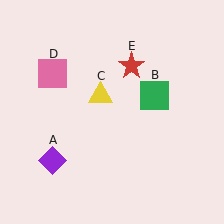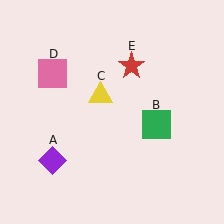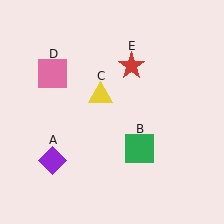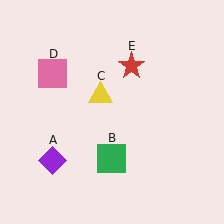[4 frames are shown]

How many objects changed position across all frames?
1 object changed position: green square (object B).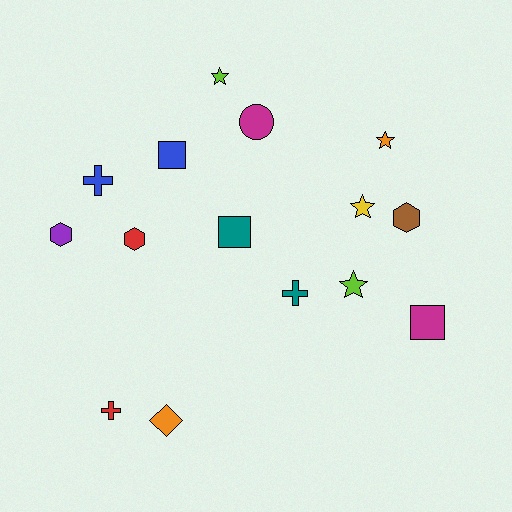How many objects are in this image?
There are 15 objects.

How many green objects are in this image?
There are no green objects.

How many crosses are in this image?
There are 3 crosses.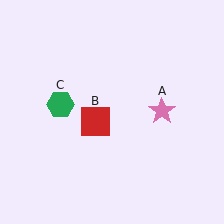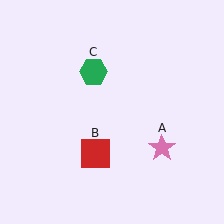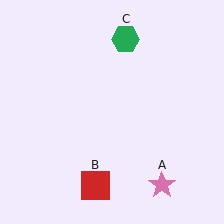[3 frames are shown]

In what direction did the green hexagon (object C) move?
The green hexagon (object C) moved up and to the right.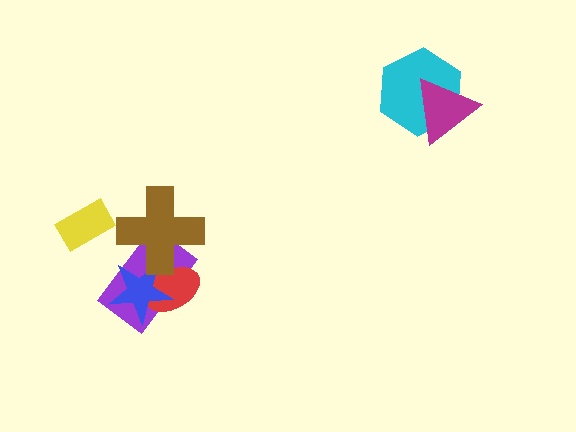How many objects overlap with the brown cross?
3 objects overlap with the brown cross.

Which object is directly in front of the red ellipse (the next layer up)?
The blue star is directly in front of the red ellipse.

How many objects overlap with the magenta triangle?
1 object overlaps with the magenta triangle.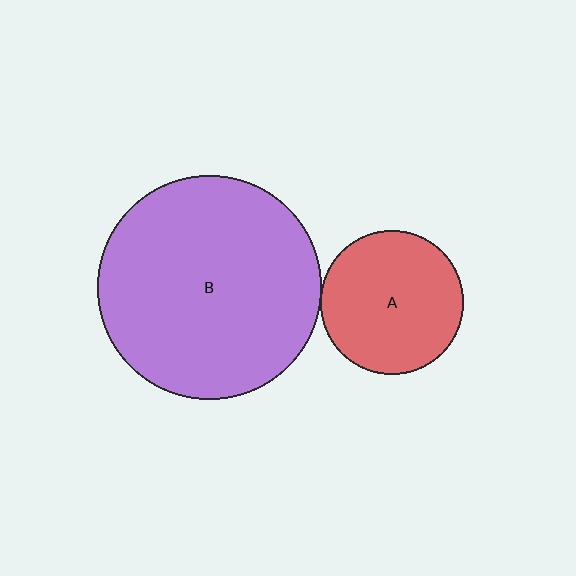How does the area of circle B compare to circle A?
Approximately 2.4 times.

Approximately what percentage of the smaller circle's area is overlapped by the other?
Approximately 5%.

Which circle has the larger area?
Circle B (purple).